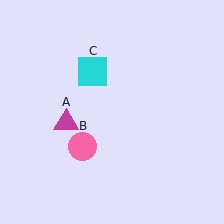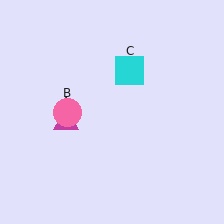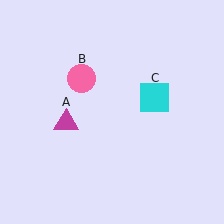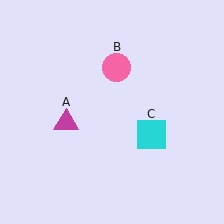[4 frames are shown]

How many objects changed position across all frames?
2 objects changed position: pink circle (object B), cyan square (object C).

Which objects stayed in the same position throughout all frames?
Magenta triangle (object A) remained stationary.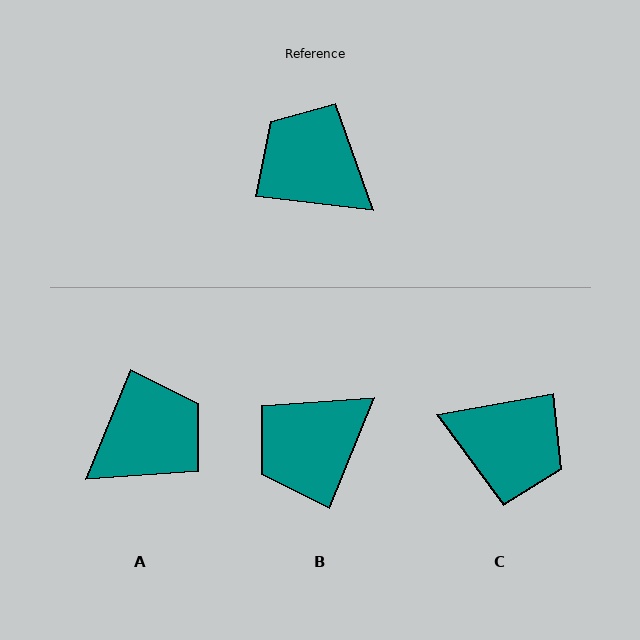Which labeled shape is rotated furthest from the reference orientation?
C, about 163 degrees away.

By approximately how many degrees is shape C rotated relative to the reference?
Approximately 163 degrees clockwise.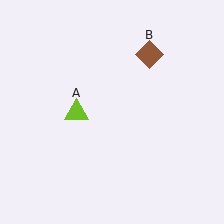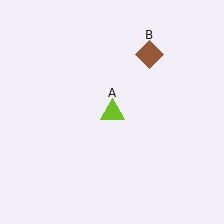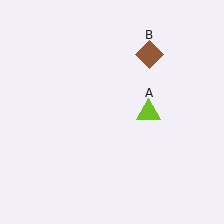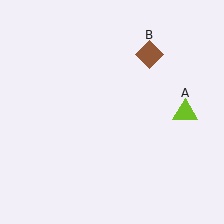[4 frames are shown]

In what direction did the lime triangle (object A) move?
The lime triangle (object A) moved right.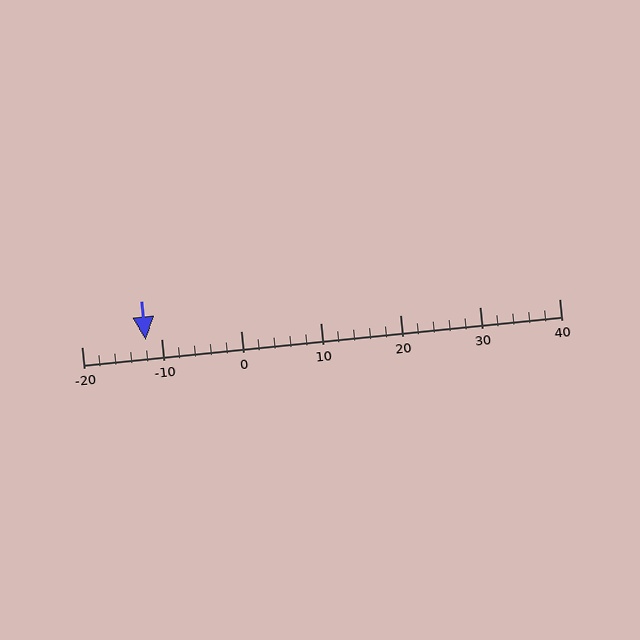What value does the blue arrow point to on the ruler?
The blue arrow points to approximately -12.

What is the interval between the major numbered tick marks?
The major tick marks are spaced 10 units apart.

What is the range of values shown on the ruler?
The ruler shows values from -20 to 40.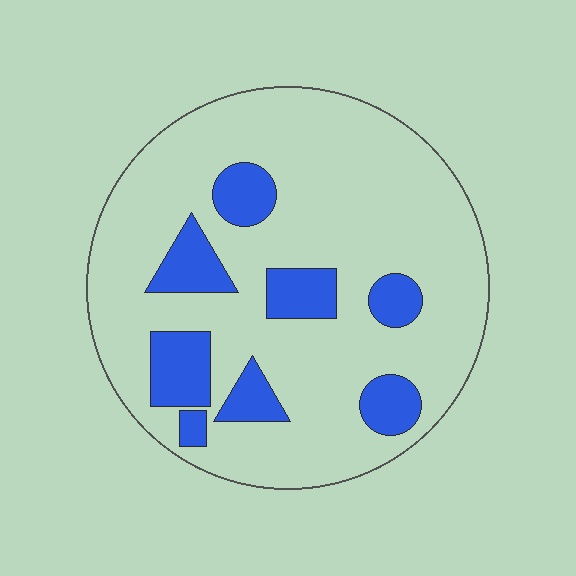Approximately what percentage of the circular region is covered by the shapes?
Approximately 20%.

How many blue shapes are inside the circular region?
8.